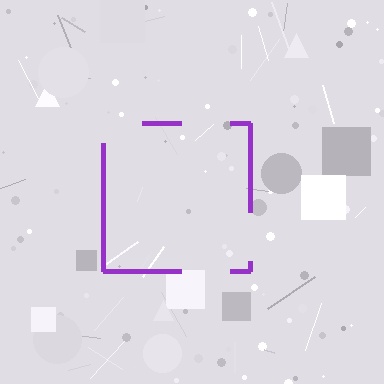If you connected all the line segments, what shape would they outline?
They would outline a square.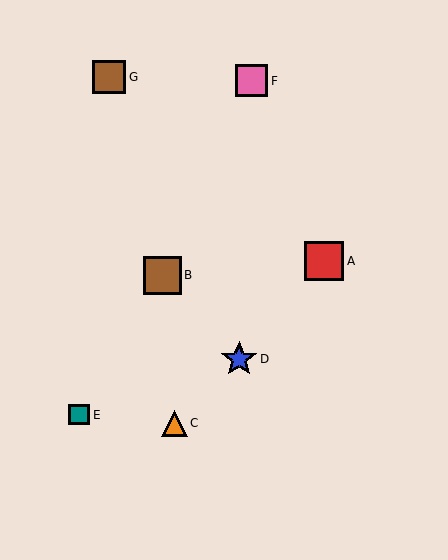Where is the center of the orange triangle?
The center of the orange triangle is at (174, 423).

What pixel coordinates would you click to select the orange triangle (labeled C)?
Click at (174, 423) to select the orange triangle C.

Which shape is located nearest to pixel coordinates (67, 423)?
The teal square (labeled E) at (79, 415) is nearest to that location.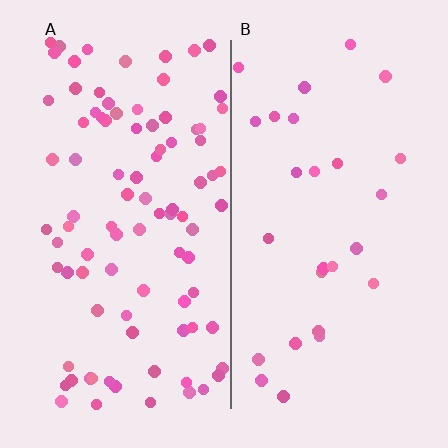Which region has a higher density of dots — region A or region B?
A (the left).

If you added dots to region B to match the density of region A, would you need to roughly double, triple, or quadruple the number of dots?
Approximately triple.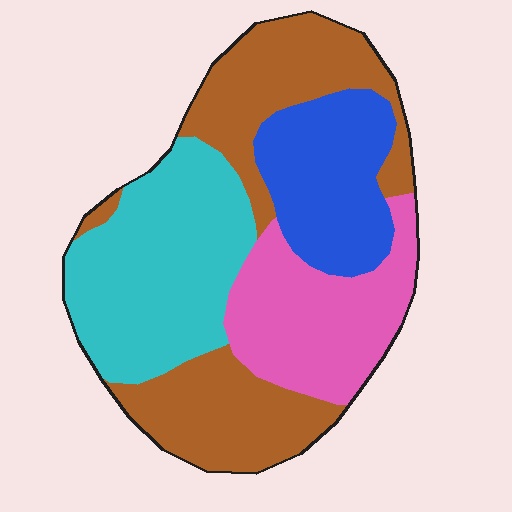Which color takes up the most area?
Brown, at roughly 35%.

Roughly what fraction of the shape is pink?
Pink takes up about one fifth (1/5) of the shape.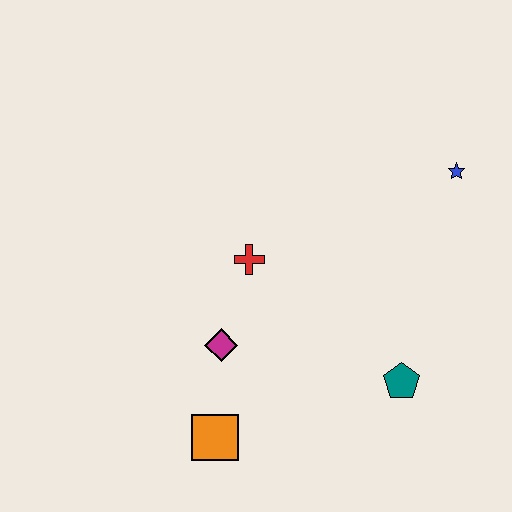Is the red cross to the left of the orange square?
No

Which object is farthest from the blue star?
The orange square is farthest from the blue star.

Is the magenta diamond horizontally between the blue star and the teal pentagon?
No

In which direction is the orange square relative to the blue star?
The orange square is below the blue star.